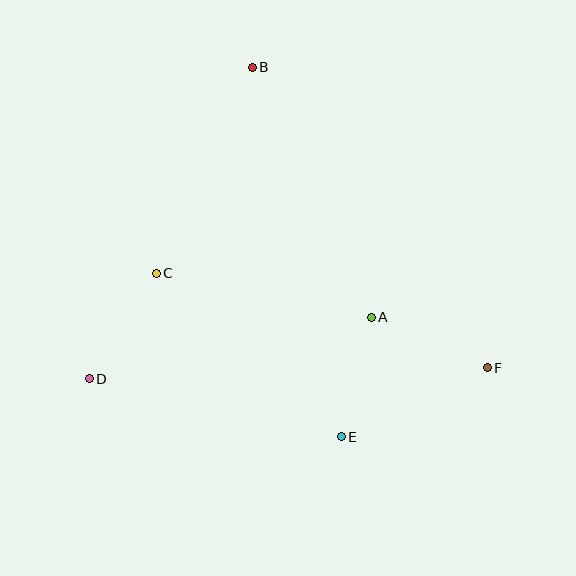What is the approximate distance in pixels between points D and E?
The distance between D and E is approximately 259 pixels.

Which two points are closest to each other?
Points A and E are closest to each other.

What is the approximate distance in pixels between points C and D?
The distance between C and D is approximately 125 pixels.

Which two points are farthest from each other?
Points D and F are farthest from each other.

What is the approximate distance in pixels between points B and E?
The distance between B and E is approximately 380 pixels.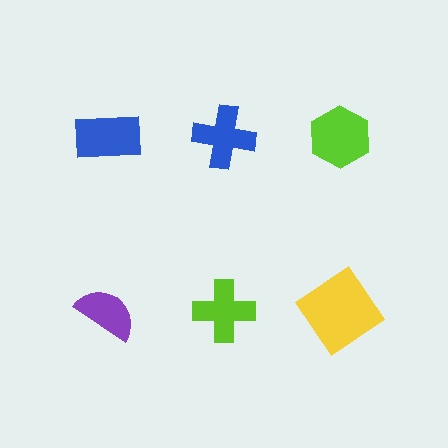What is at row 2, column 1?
A purple semicircle.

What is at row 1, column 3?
A lime hexagon.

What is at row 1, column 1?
A blue rectangle.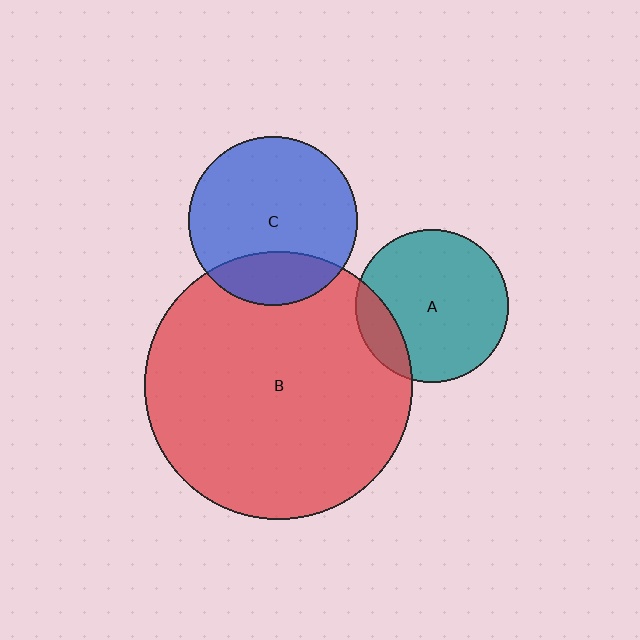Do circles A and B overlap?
Yes.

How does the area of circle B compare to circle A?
Approximately 3.1 times.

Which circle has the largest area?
Circle B (red).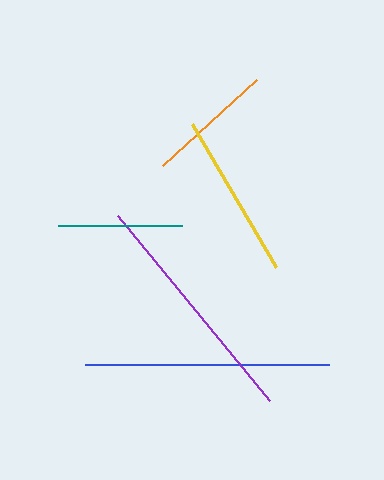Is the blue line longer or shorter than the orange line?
The blue line is longer than the orange line.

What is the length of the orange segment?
The orange segment is approximately 127 pixels long.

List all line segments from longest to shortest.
From longest to shortest: blue, purple, yellow, orange, teal.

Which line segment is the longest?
The blue line is the longest at approximately 244 pixels.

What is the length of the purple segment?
The purple segment is approximately 239 pixels long.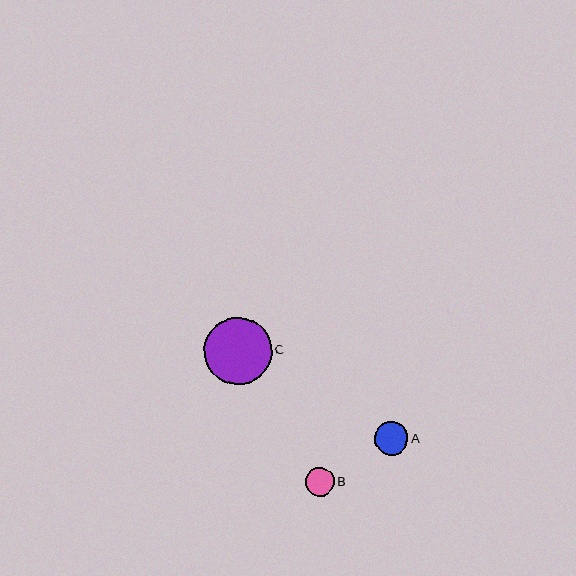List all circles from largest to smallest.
From largest to smallest: C, A, B.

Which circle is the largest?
Circle C is the largest with a size of approximately 67 pixels.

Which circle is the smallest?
Circle B is the smallest with a size of approximately 29 pixels.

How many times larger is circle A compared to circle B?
Circle A is approximately 1.2 times the size of circle B.